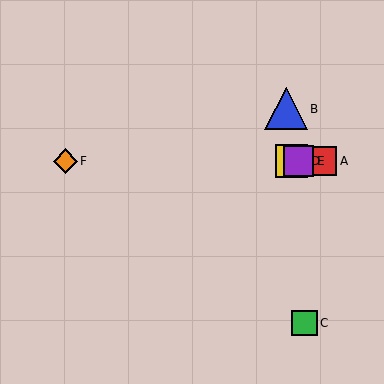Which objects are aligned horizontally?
Objects A, D, E, F are aligned horizontally.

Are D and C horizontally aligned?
No, D is at y≈161 and C is at y≈323.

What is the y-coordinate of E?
Object E is at y≈161.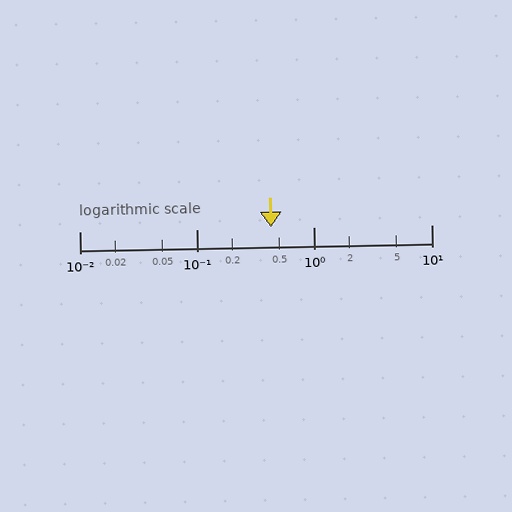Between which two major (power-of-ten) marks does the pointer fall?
The pointer is between 0.1 and 1.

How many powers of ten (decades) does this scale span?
The scale spans 3 decades, from 0.01 to 10.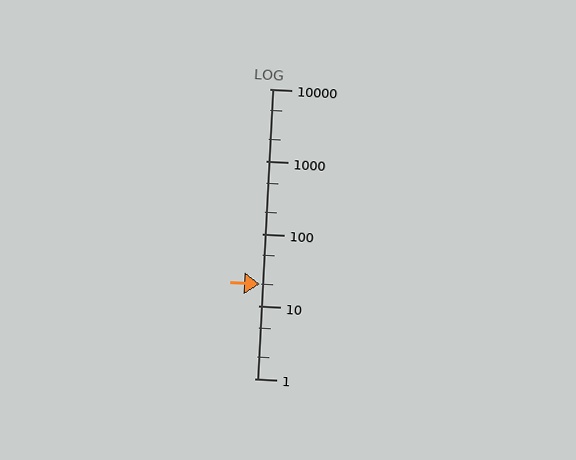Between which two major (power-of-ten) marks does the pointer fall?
The pointer is between 10 and 100.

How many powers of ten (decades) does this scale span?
The scale spans 4 decades, from 1 to 10000.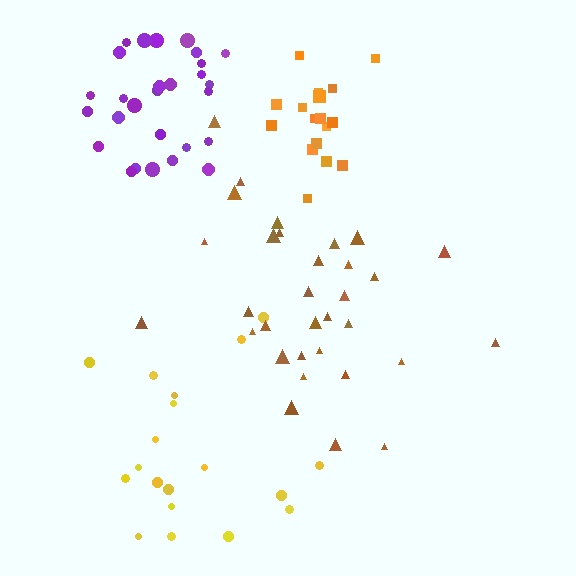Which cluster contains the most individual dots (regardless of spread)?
Brown (32).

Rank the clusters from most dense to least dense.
orange, purple, brown, yellow.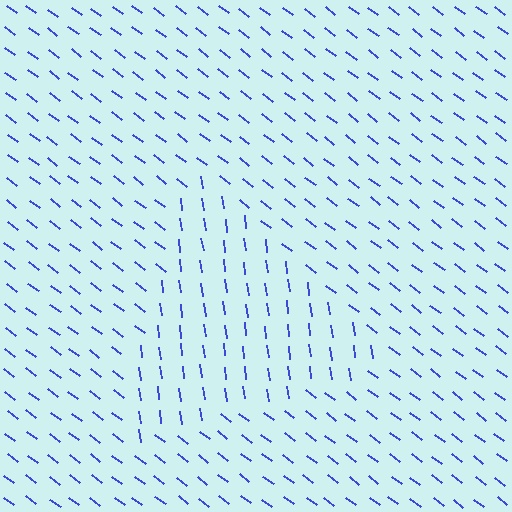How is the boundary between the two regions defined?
The boundary is defined purely by a change in line orientation (approximately 45 degrees difference). All lines are the same color and thickness.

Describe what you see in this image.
The image is filled with small blue line segments. A triangle region in the image has lines oriented differently from the surrounding lines, creating a visible texture boundary.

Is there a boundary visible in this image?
Yes, there is a texture boundary formed by a change in line orientation.